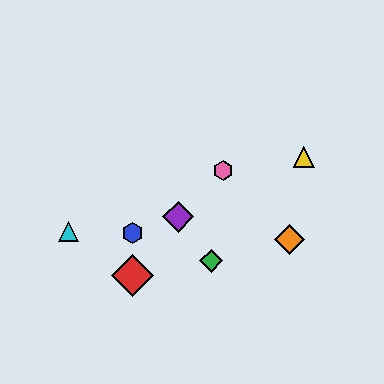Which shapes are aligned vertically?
The red diamond, the blue hexagon are aligned vertically.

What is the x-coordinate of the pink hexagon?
The pink hexagon is at x≈223.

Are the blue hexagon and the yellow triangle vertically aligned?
No, the blue hexagon is at x≈132 and the yellow triangle is at x≈304.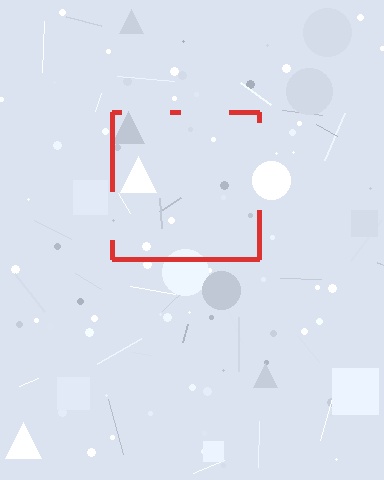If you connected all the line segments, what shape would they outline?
They would outline a square.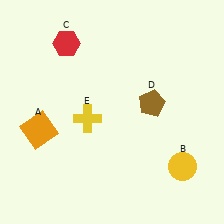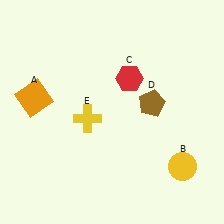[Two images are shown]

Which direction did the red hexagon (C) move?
The red hexagon (C) moved right.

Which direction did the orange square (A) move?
The orange square (A) moved up.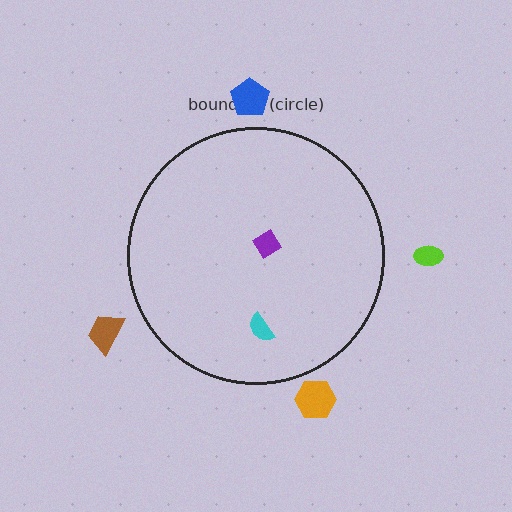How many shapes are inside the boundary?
2 inside, 4 outside.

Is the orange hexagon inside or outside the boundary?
Outside.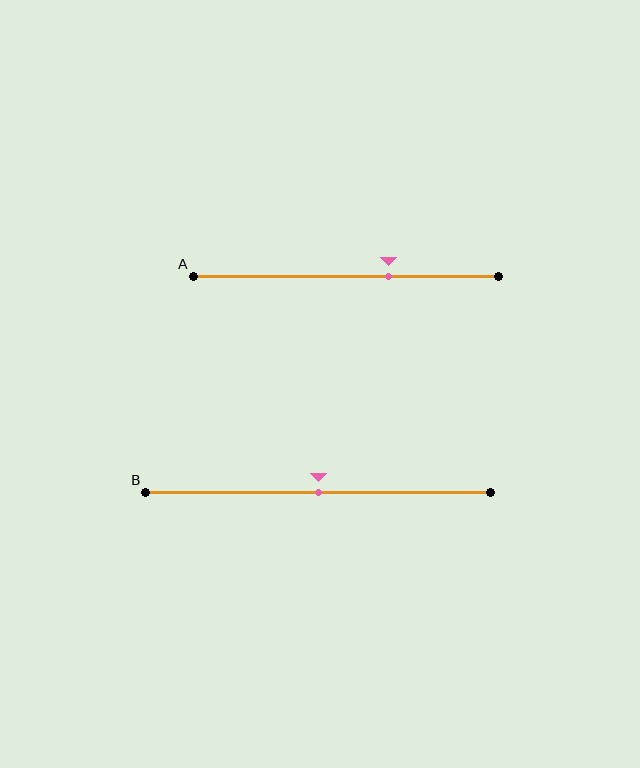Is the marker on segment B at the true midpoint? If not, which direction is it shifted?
Yes, the marker on segment B is at the true midpoint.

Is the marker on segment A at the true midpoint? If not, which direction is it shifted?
No, the marker on segment A is shifted to the right by about 14% of the segment length.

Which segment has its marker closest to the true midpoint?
Segment B has its marker closest to the true midpoint.